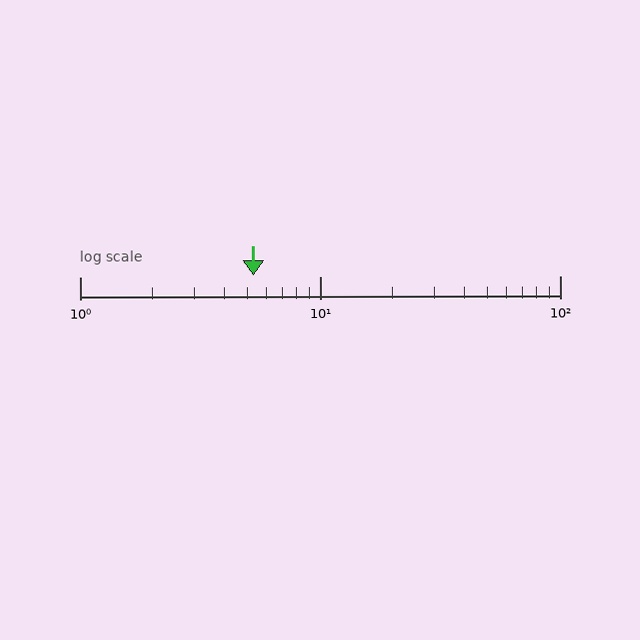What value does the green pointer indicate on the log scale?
The pointer indicates approximately 5.3.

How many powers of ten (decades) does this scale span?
The scale spans 2 decades, from 1 to 100.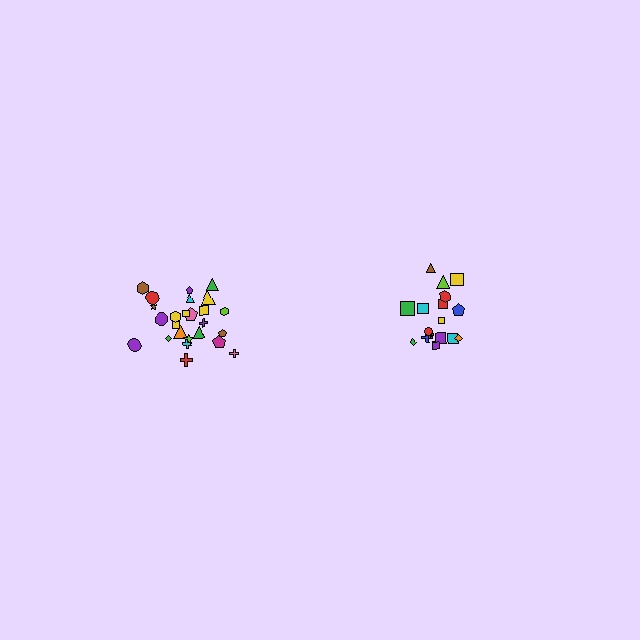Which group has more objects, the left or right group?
The left group.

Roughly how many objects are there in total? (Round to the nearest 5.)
Roughly 45 objects in total.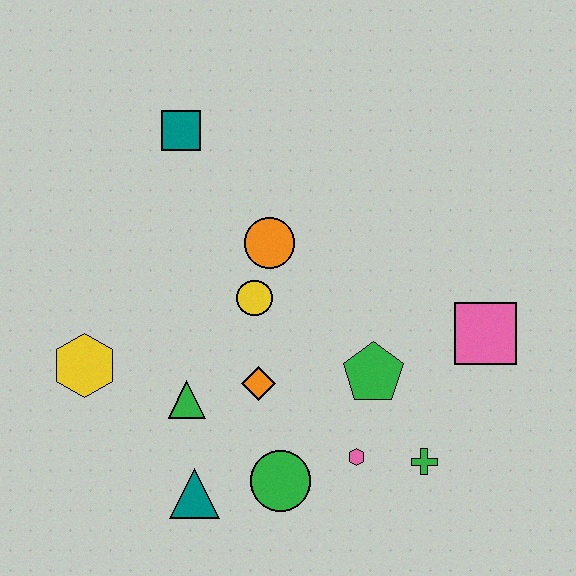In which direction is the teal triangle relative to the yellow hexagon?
The teal triangle is below the yellow hexagon.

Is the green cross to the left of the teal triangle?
No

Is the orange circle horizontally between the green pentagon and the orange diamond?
Yes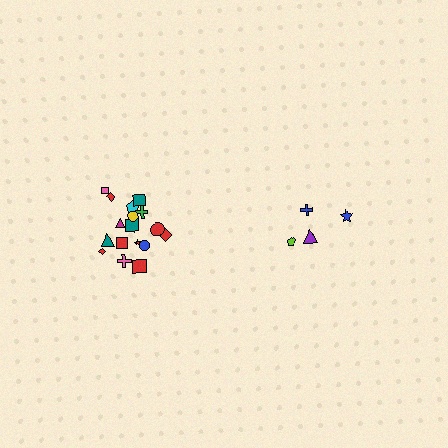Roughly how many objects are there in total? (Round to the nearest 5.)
Roughly 20 objects in total.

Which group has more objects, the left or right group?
The left group.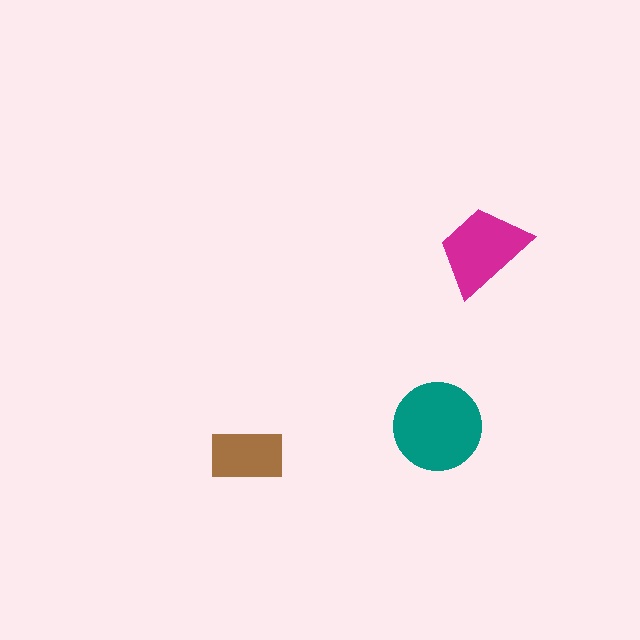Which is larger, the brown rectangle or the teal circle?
The teal circle.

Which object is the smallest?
The brown rectangle.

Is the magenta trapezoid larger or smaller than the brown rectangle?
Larger.